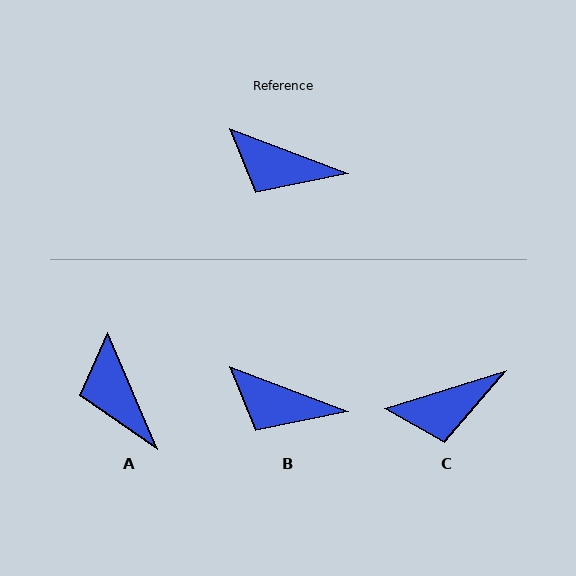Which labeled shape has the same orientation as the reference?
B.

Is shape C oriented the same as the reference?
No, it is off by about 38 degrees.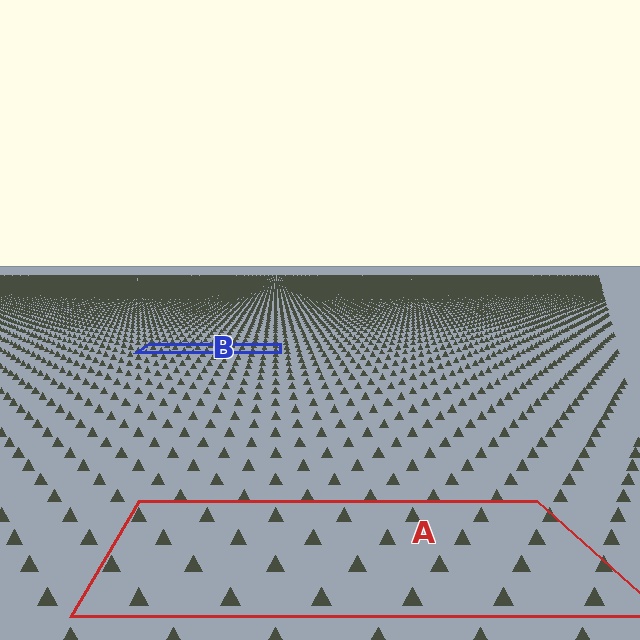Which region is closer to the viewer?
Region A is closer. The texture elements there are larger and more spread out.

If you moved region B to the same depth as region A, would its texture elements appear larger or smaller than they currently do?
They would appear larger. At a closer depth, the same texture elements are projected at a bigger on-screen size.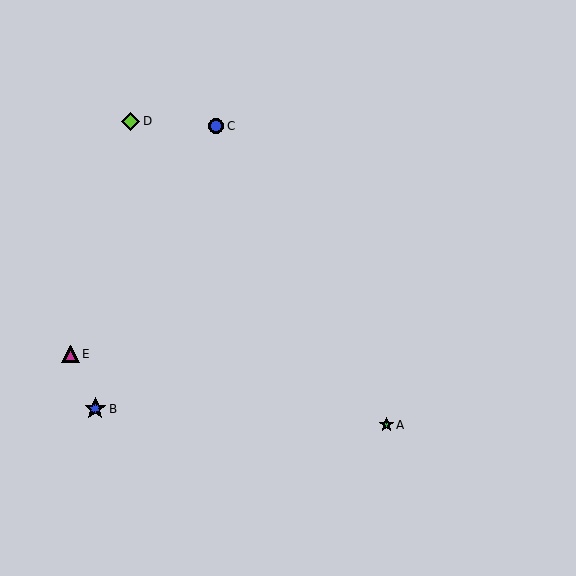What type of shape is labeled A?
Shape A is a green star.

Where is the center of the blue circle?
The center of the blue circle is at (216, 126).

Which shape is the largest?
The blue star (labeled B) is the largest.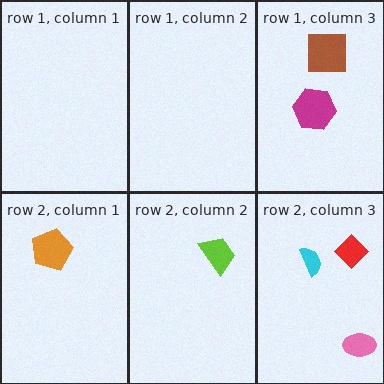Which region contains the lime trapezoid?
The row 2, column 2 region.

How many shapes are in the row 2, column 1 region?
1.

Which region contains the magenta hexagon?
The row 1, column 3 region.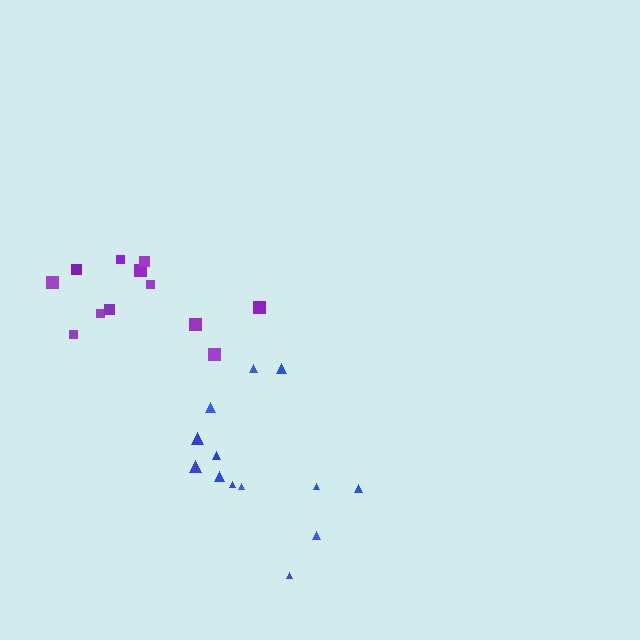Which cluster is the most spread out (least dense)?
Purple.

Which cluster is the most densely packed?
Blue.